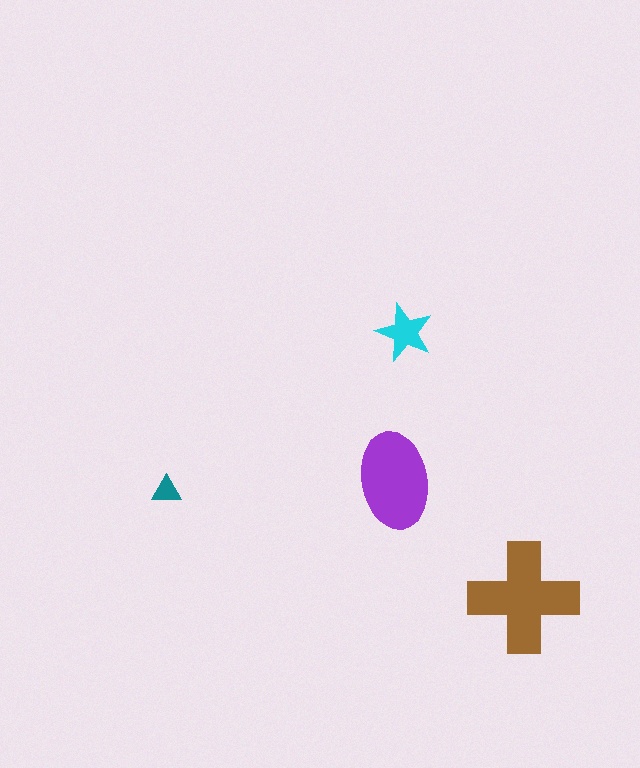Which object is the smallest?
The teal triangle.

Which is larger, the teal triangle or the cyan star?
The cyan star.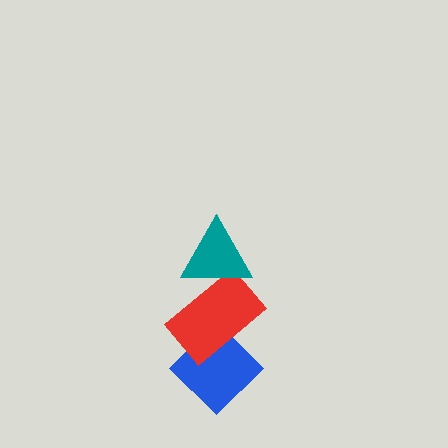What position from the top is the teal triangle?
The teal triangle is 1st from the top.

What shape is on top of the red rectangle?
The teal triangle is on top of the red rectangle.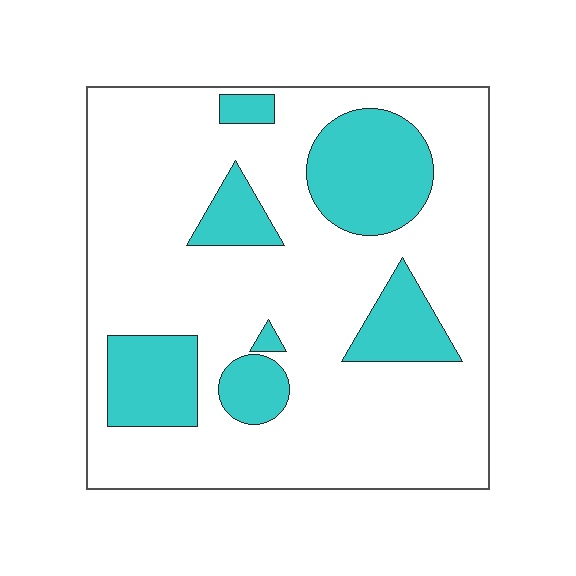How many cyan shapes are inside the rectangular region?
7.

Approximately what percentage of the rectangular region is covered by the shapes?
Approximately 25%.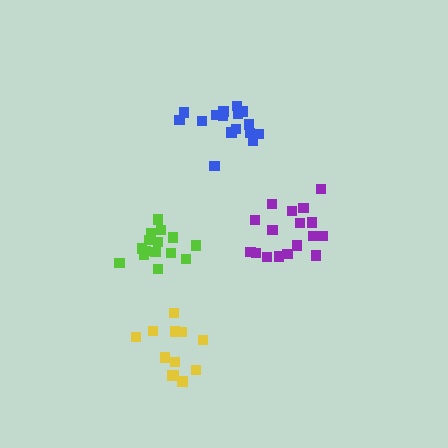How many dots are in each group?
Group 1: 17 dots, Group 2: 13 dots, Group 3: 16 dots, Group 4: 15 dots (61 total).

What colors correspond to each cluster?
The clusters are colored: purple, yellow, blue, lime.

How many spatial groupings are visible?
There are 4 spatial groupings.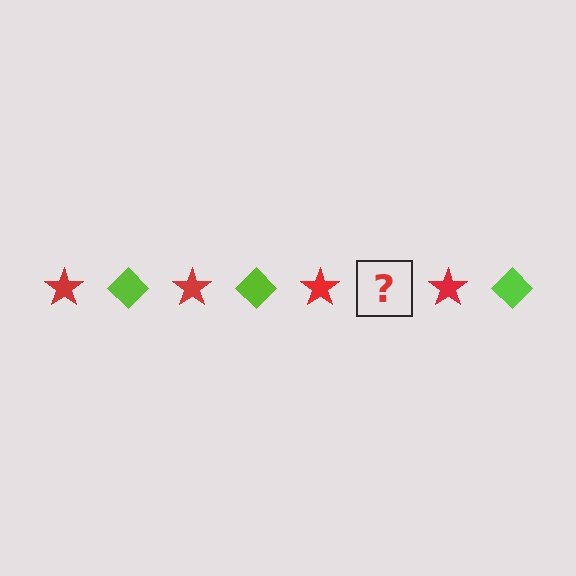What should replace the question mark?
The question mark should be replaced with a lime diamond.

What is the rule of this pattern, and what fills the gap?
The rule is that the pattern alternates between red star and lime diamond. The gap should be filled with a lime diamond.